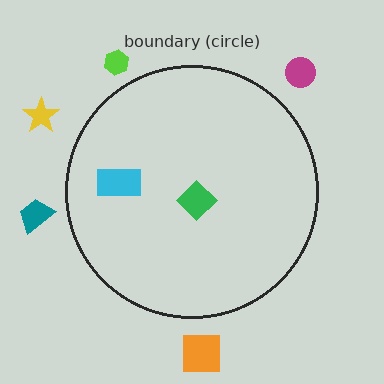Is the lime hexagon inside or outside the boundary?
Outside.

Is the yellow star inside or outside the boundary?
Outside.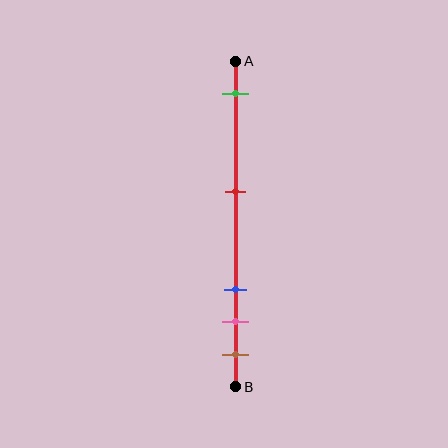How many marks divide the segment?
There are 5 marks dividing the segment.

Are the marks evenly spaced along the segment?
No, the marks are not evenly spaced.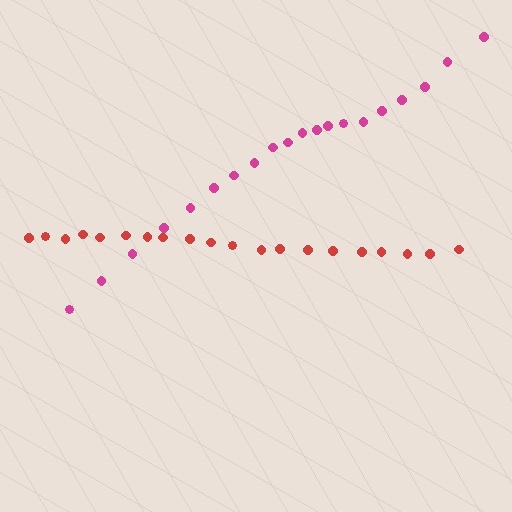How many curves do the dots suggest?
There are 2 distinct paths.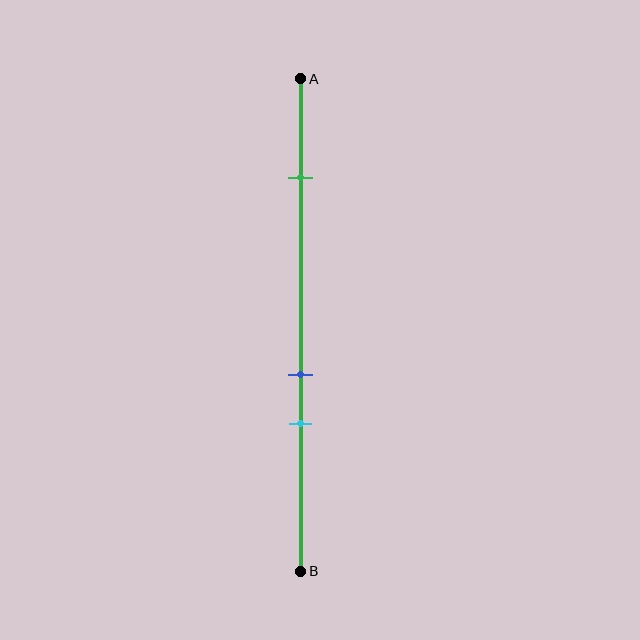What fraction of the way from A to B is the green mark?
The green mark is approximately 20% (0.2) of the way from A to B.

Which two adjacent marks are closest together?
The blue and cyan marks are the closest adjacent pair.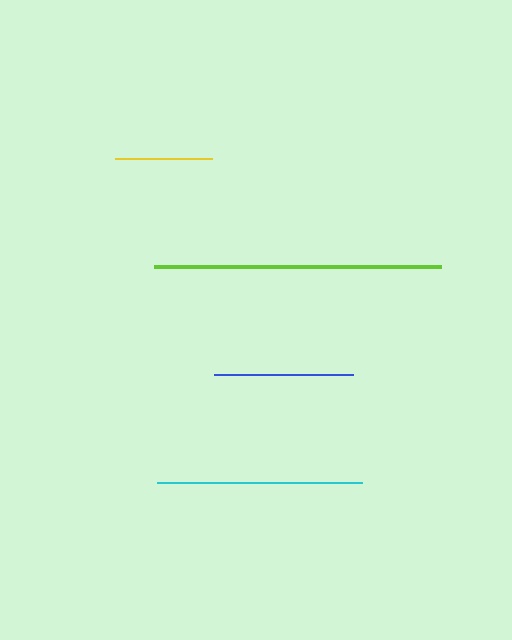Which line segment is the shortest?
The yellow line is the shortest at approximately 97 pixels.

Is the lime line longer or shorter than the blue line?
The lime line is longer than the blue line.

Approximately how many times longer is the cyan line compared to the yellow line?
The cyan line is approximately 2.1 times the length of the yellow line.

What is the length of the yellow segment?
The yellow segment is approximately 97 pixels long.